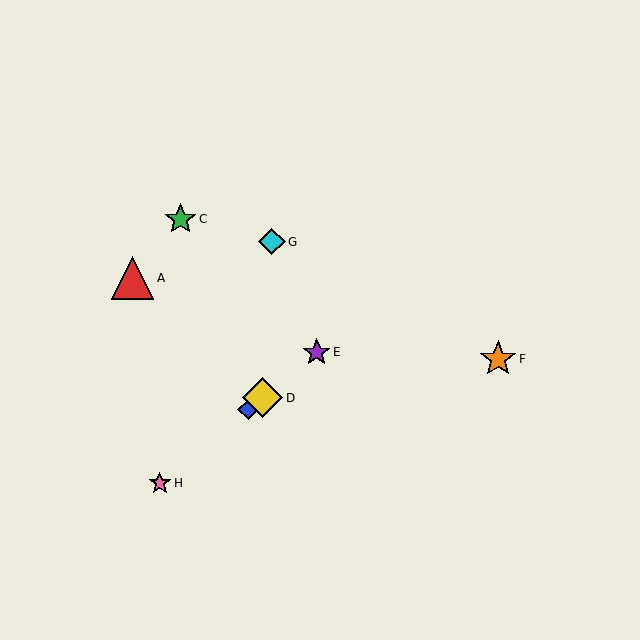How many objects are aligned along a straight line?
4 objects (B, D, E, H) are aligned along a straight line.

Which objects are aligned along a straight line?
Objects B, D, E, H are aligned along a straight line.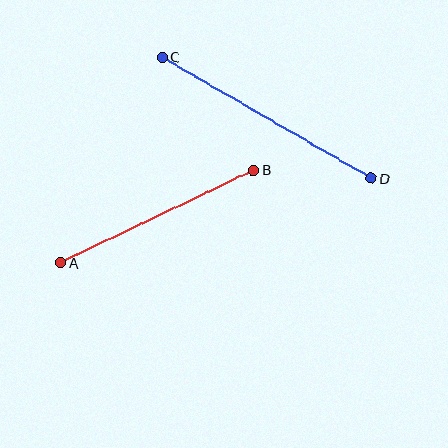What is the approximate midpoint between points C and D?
The midpoint is at approximately (267, 118) pixels.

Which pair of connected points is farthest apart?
Points C and D are farthest apart.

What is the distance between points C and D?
The distance is approximately 241 pixels.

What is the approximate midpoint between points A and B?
The midpoint is at approximately (157, 216) pixels.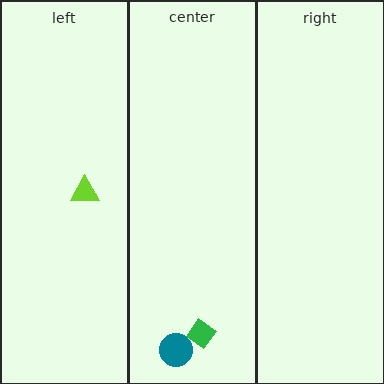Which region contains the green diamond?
The center region.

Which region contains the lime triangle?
The left region.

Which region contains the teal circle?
The center region.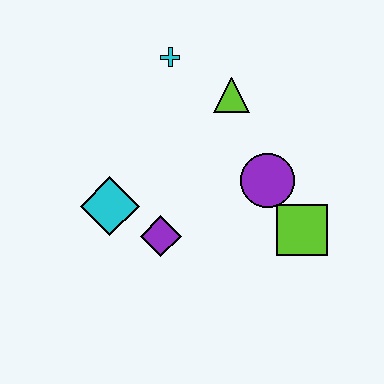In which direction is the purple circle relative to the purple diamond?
The purple circle is to the right of the purple diamond.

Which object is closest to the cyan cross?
The lime triangle is closest to the cyan cross.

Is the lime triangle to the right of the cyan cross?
Yes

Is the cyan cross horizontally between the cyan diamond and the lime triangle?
Yes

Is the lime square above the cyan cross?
No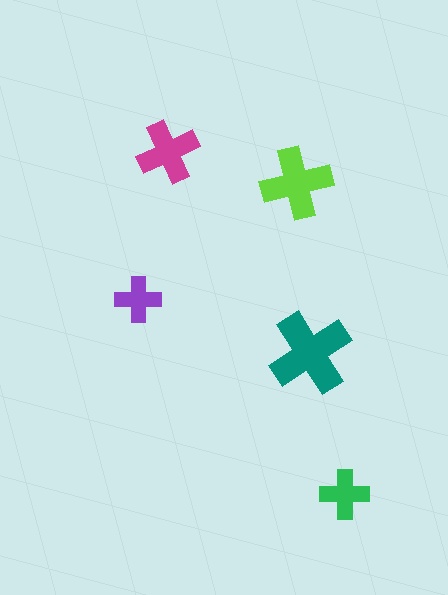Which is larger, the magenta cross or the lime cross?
The lime one.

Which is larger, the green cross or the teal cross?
The teal one.